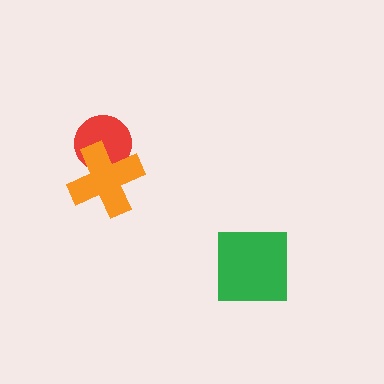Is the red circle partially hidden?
Yes, it is partially covered by another shape.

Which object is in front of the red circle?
The orange cross is in front of the red circle.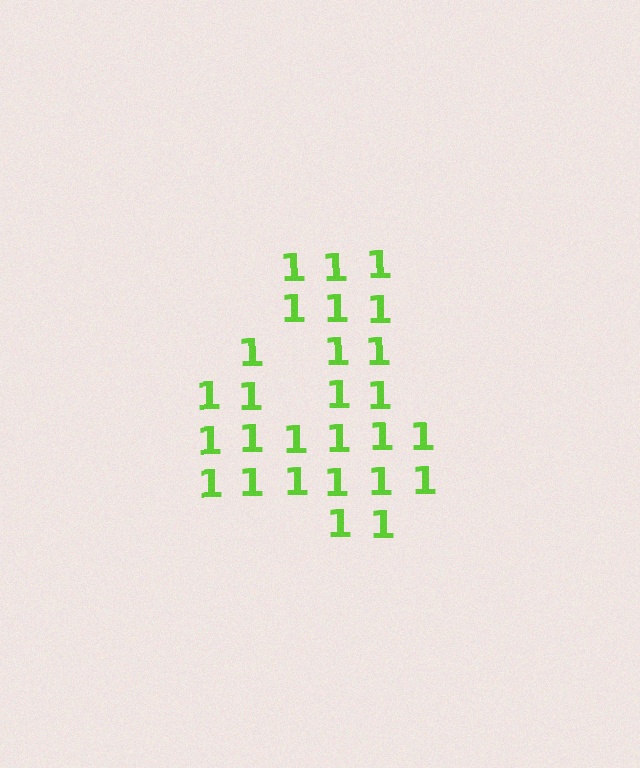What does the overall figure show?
The overall figure shows the digit 4.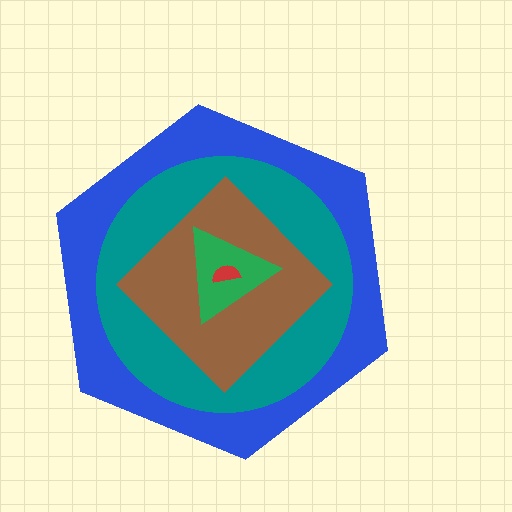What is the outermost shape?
The blue hexagon.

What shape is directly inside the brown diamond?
The green triangle.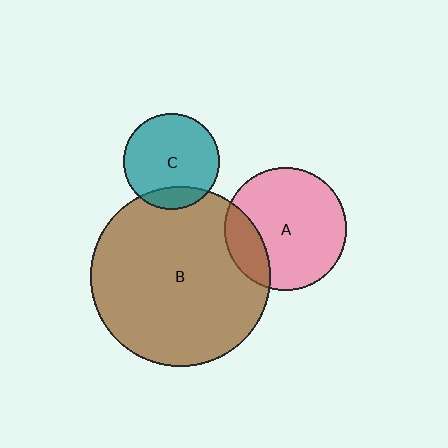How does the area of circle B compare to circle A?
Approximately 2.1 times.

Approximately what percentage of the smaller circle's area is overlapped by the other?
Approximately 20%.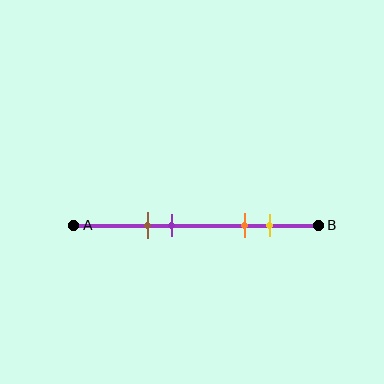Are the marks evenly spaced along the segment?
No, the marks are not evenly spaced.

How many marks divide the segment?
There are 4 marks dividing the segment.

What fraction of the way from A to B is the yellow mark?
The yellow mark is approximately 80% (0.8) of the way from A to B.